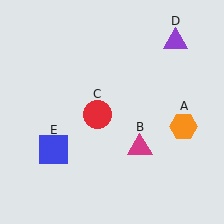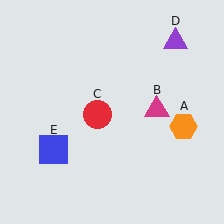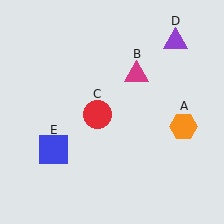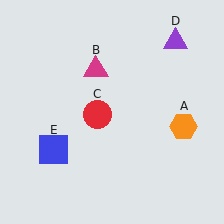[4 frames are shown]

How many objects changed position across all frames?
1 object changed position: magenta triangle (object B).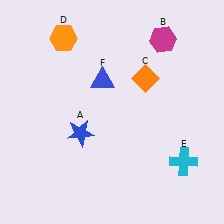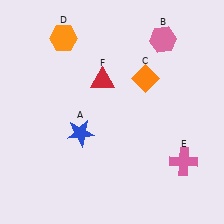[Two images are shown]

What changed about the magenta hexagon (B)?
In Image 1, B is magenta. In Image 2, it changed to pink.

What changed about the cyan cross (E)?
In Image 1, E is cyan. In Image 2, it changed to pink.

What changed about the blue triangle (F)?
In Image 1, F is blue. In Image 2, it changed to red.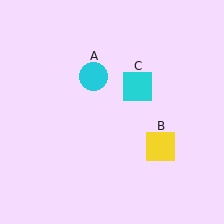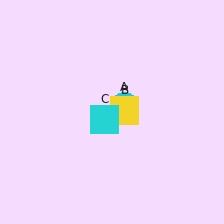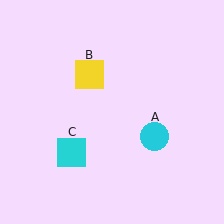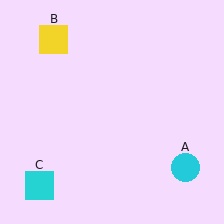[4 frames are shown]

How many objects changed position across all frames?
3 objects changed position: cyan circle (object A), yellow square (object B), cyan square (object C).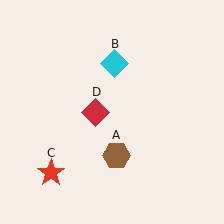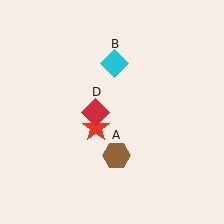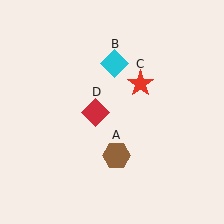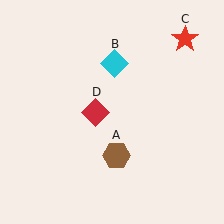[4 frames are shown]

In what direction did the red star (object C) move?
The red star (object C) moved up and to the right.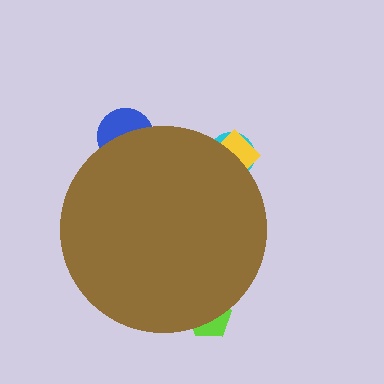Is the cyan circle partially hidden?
Yes, the cyan circle is partially hidden behind the brown circle.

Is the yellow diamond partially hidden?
Yes, the yellow diamond is partially hidden behind the brown circle.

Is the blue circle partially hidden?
Yes, the blue circle is partially hidden behind the brown circle.